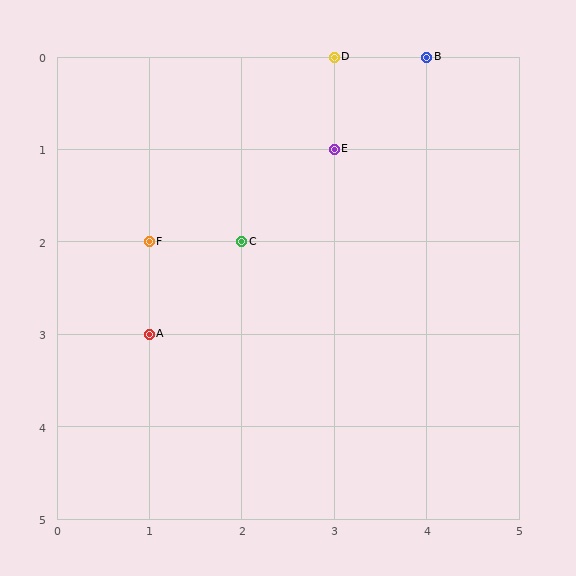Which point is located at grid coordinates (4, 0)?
Point B is at (4, 0).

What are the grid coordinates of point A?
Point A is at grid coordinates (1, 3).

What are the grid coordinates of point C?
Point C is at grid coordinates (2, 2).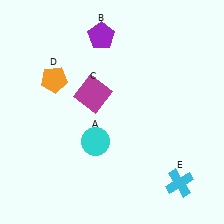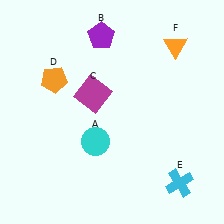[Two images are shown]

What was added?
An orange triangle (F) was added in Image 2.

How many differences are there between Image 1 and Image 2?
There is 1 difference between the two images.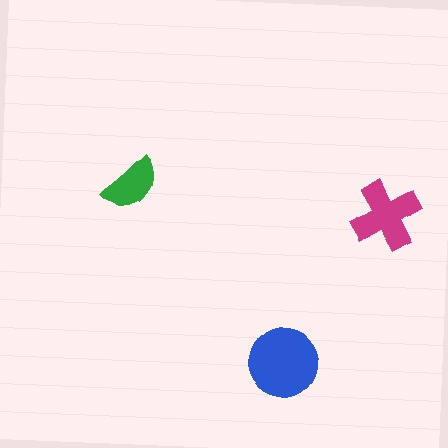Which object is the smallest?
The green semicircle.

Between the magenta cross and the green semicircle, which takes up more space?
The magenta cross.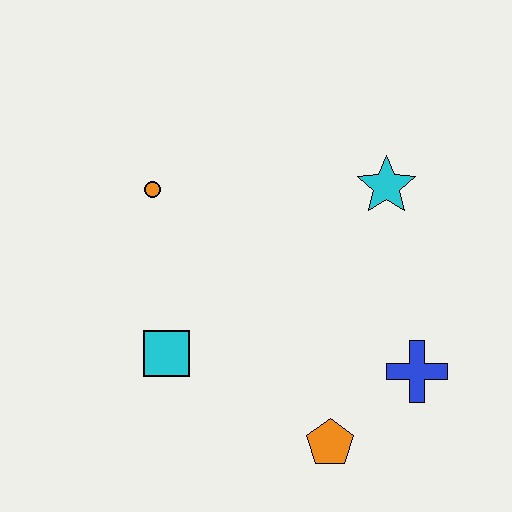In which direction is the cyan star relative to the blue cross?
The cyan star is above the blue cross.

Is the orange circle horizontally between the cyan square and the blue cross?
No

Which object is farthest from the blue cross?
The orange circle is farthest from the blue cross.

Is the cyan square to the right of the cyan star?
No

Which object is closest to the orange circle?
The cyan square is closest to the orange circle.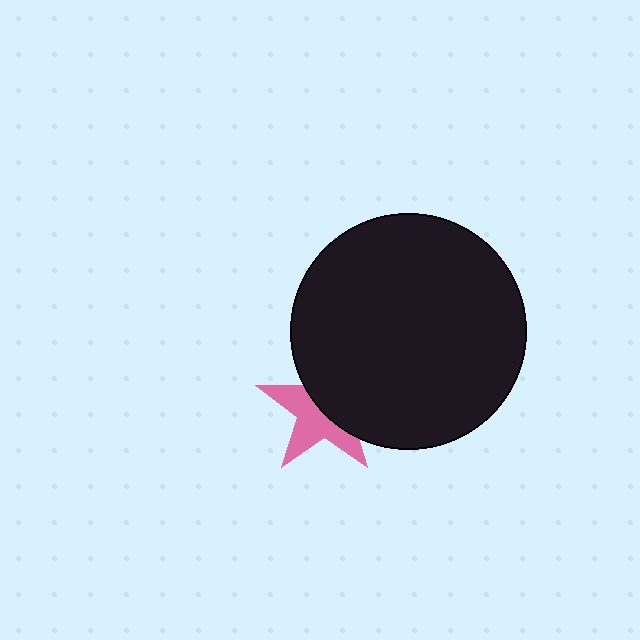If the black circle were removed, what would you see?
You would see the complete pink star.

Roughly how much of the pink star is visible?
About half of it is visible (roughly 50%).